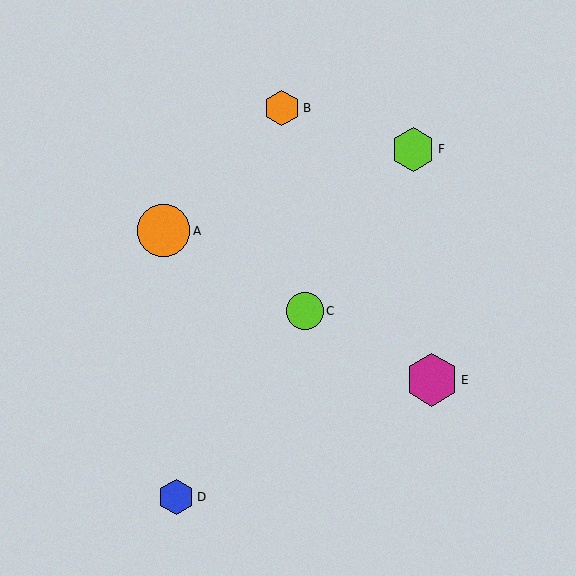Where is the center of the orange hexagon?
The center of the orange hexagon is at (282, 108).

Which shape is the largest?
The magenta hexagon (labeled E) is the largest.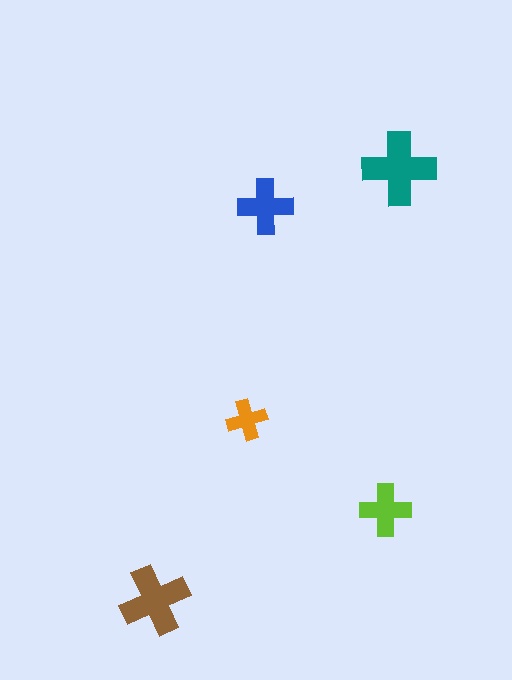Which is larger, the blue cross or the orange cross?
The blue one.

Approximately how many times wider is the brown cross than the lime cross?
About 1.5 times wider.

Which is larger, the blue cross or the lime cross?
The blue one.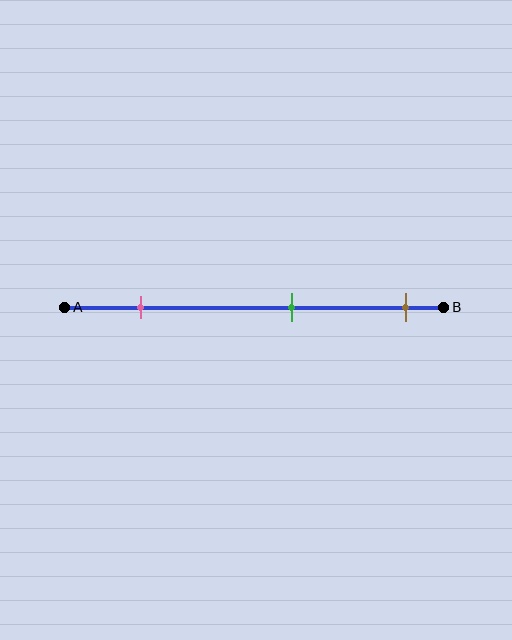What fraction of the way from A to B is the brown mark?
The brown mark is approximately 90% (0.9) of the way from A to B.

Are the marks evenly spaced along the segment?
Yes, the marks are approximately evenly spaced.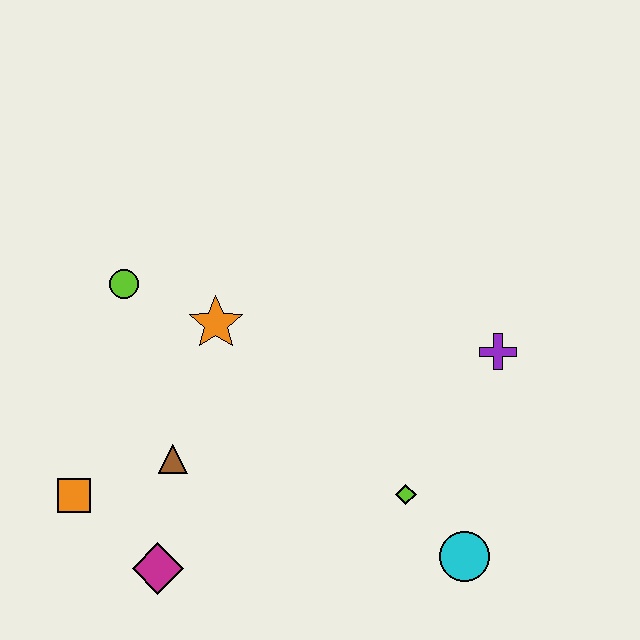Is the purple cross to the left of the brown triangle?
No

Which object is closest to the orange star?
The lime circle is closest to the orange star.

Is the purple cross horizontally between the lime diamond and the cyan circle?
No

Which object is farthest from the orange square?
The purple cross is farthest from the orange square.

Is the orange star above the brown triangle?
Yes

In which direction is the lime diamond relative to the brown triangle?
The lime diamond is to the right of the brown triangle.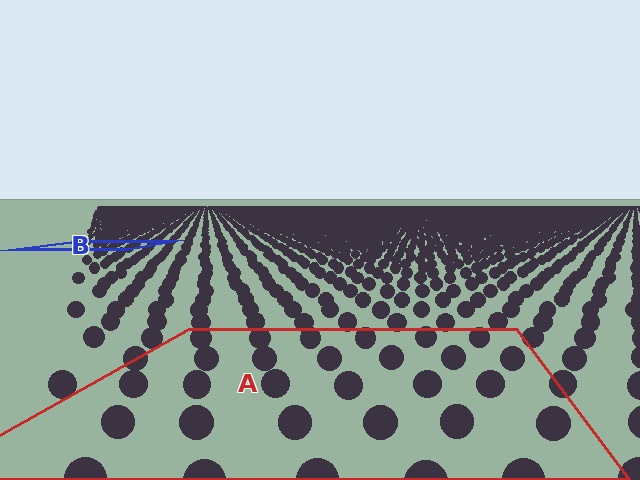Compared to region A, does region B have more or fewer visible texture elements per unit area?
Region B has more texture elements per unit area — they are packed more densely because it is farther away.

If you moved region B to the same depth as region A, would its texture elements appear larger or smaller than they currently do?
They would appear larger. At a closer depth, the same texture elements are projected at a bigger on-screen size.